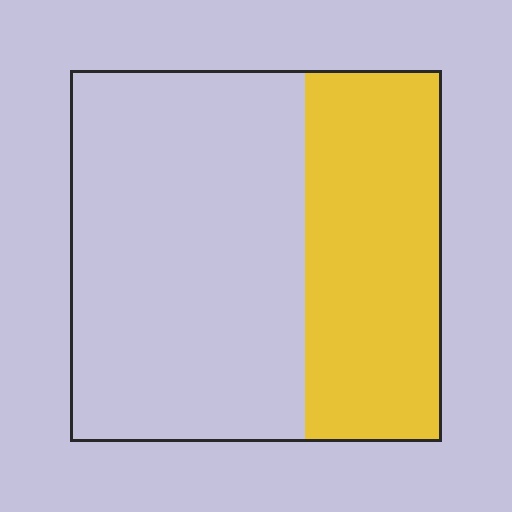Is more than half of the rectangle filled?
No.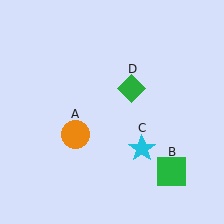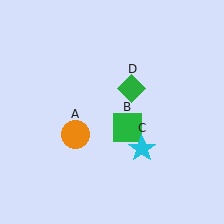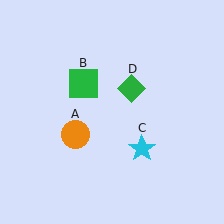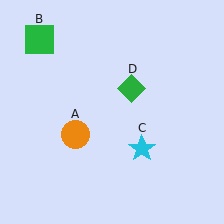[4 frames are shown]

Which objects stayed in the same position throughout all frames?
Orange circle (object A) and cyan star (object C) and green diamond (object D) remained stationary.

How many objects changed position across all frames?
1 object changed position: green square (object B).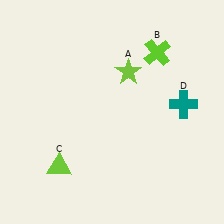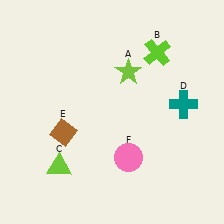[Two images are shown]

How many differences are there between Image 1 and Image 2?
There are 2 differences between the two images.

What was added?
A brown diamond (E), a pink circle (F) were added in Image 2.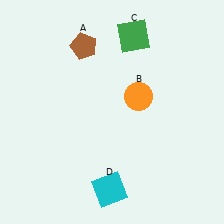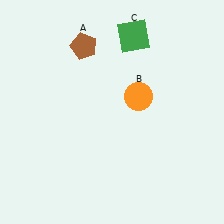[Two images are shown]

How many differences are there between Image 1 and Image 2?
There is 1 difference between the two images.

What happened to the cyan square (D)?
The cyan square (D) was removed in Image 2. It was in the bottom-left area of Image 1.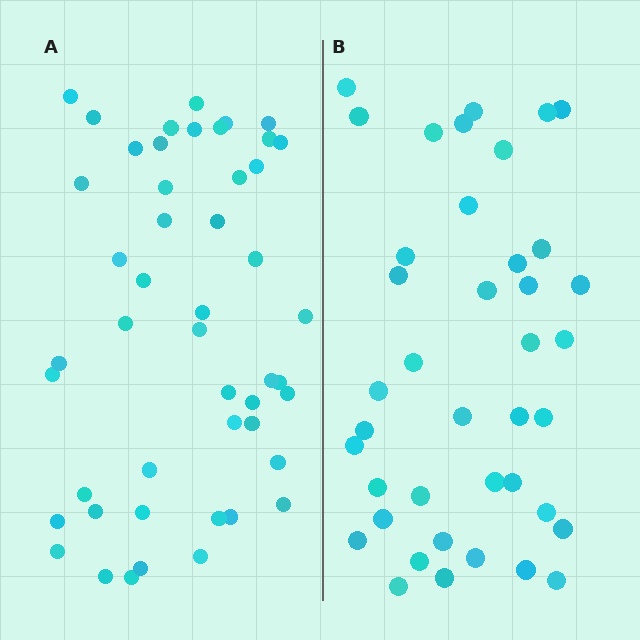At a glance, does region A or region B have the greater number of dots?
Region A (the left region) has more dots.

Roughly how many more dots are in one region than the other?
Region A has roughly 8 or so more dots than region B.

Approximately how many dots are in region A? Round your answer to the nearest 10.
About 50 dots. (The exact count is 48, which rounds to 50.)